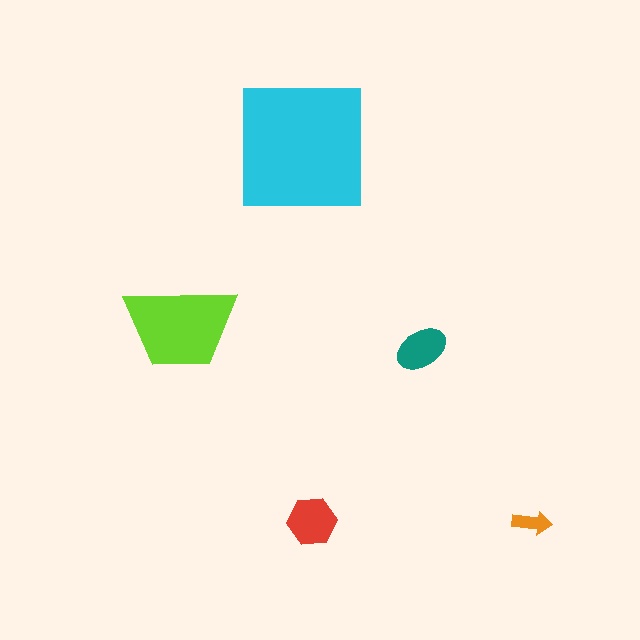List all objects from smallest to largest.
The orange arrow, the teal ellipse, the red hexagon, the lime trapezoid, the cyan square.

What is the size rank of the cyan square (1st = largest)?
1st.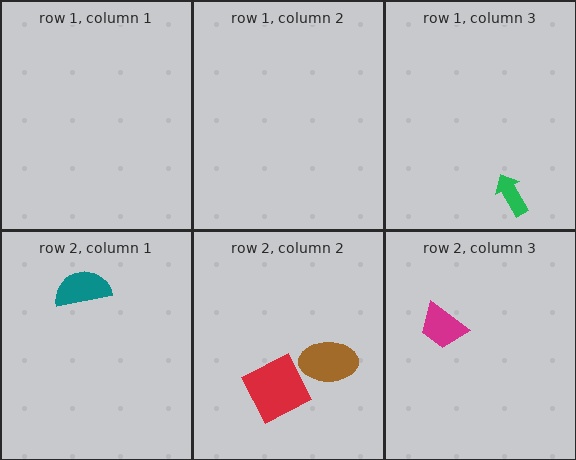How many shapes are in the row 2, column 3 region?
1.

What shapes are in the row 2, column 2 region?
The brown ellipse, the red square.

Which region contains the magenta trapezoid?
The row 2, column 3 region.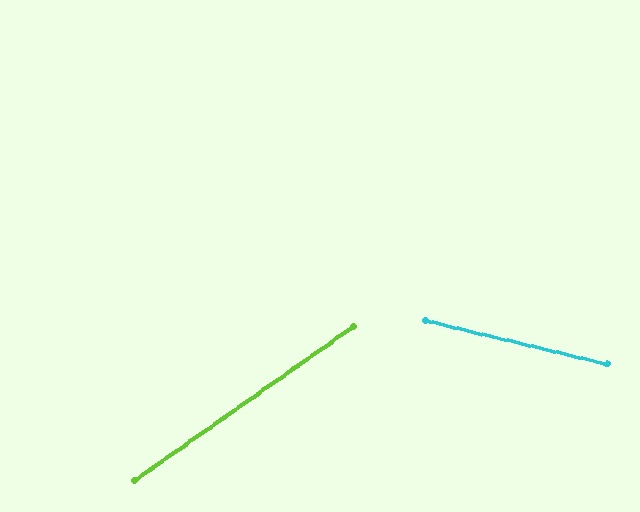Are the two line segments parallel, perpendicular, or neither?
Neither parallel nor perpendicular — they differ by about 49°.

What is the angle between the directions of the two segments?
Approximately 49 degrees.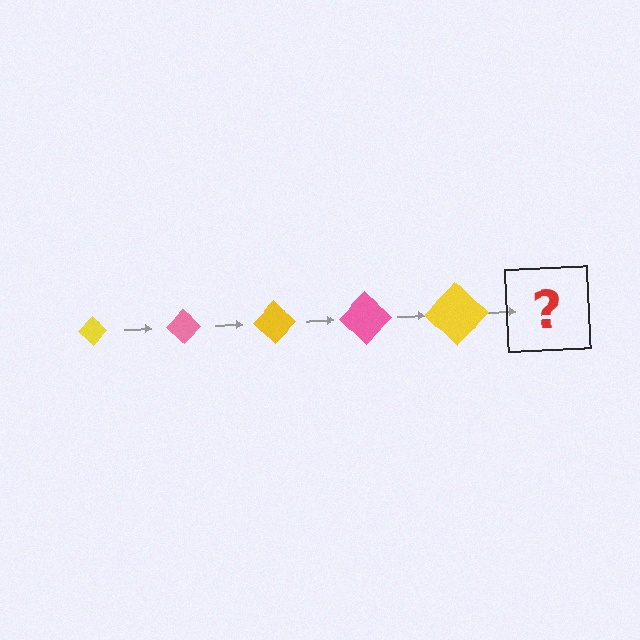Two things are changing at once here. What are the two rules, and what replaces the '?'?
The two rules are that the diamond grows larger each step and the color cycles through yellow and pink. The '?' should be a pink diamond, larger than the previous one.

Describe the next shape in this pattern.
It should be a pink diamond, larger than the previous one.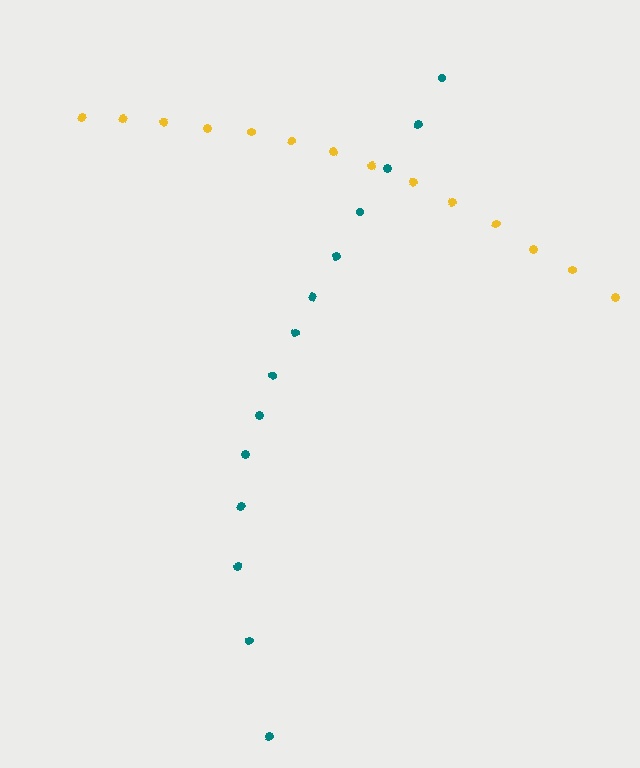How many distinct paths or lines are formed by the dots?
There are 2 distinct paths.